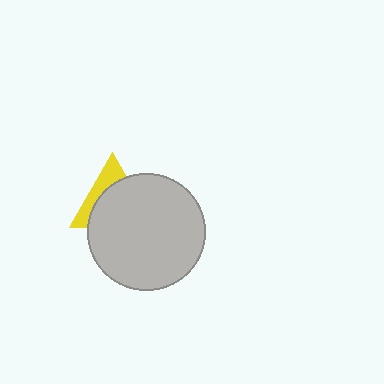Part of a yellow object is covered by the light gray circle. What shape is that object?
It is a triangle.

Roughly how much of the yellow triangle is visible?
A small part of it is visible (roughly 34%).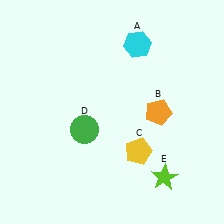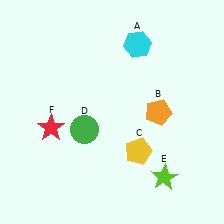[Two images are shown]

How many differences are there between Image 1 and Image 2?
There is 1 difference between the two images.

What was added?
A red star (F) was added in Image 2.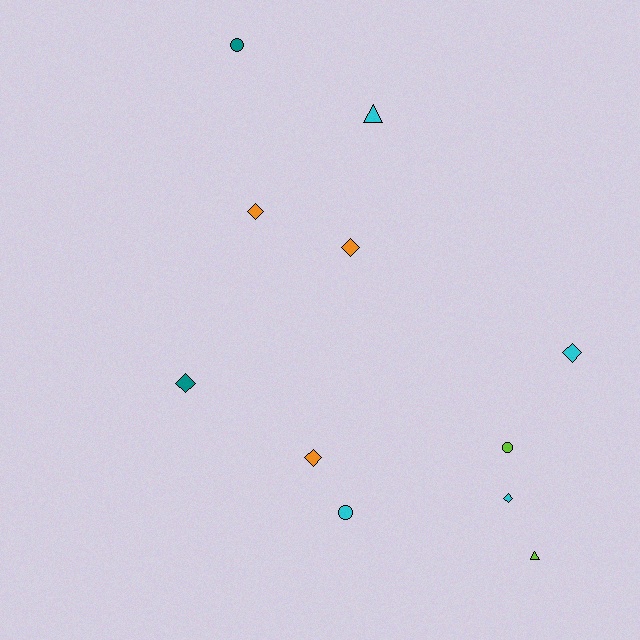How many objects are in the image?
There are 11 objects.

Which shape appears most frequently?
Diamond, with 6 objects.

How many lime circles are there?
There is 1 lime circle.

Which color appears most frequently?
Cyan, with 4 objects.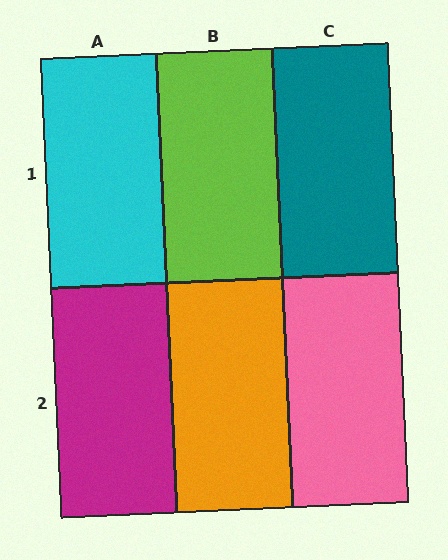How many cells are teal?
1 cell is teal.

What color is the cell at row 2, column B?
Orange.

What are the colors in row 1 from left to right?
Cyan, lime, teal.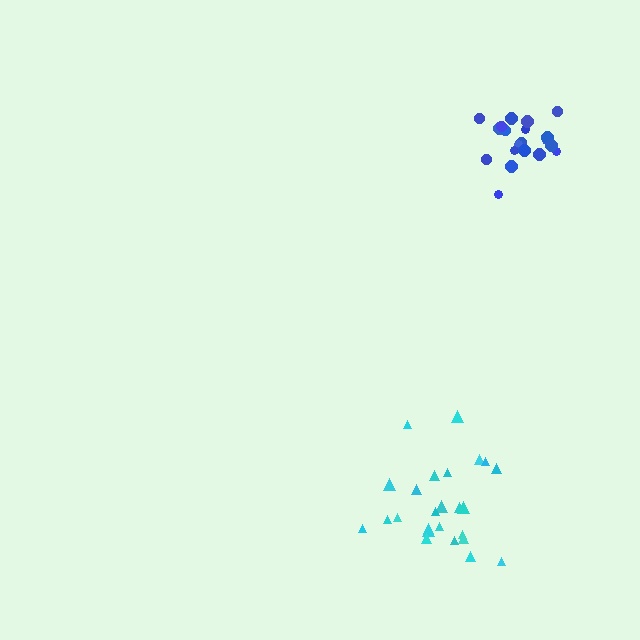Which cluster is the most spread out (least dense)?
Cyan.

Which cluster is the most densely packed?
Blue.